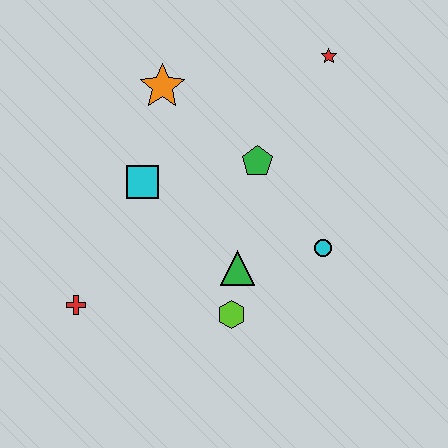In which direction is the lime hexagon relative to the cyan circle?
The lime hexagon is to the left of the cyan circle.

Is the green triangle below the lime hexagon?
No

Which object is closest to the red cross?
The cyan square is closest to the red cross.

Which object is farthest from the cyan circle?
The red cross is farthest from the cyan circle.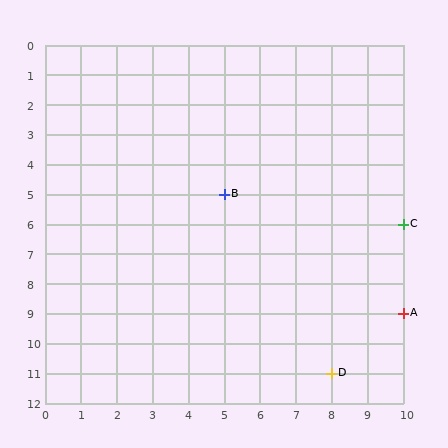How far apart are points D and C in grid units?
Points D and C are 2 columns and 5 rows apart (about 5.4 grid units diagonally).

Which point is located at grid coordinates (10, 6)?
Point C is at (10, 6).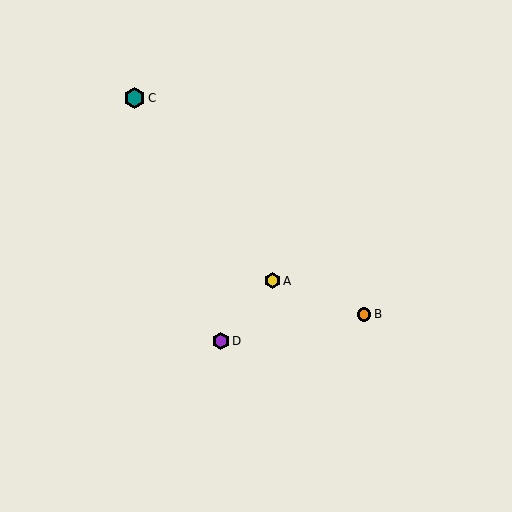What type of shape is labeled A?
Shape A is a yellow hexagon.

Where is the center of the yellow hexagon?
The center of the yellow hexagon is at (272, 281).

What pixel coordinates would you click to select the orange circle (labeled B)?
Click at (364, 314) to select the orange circle B.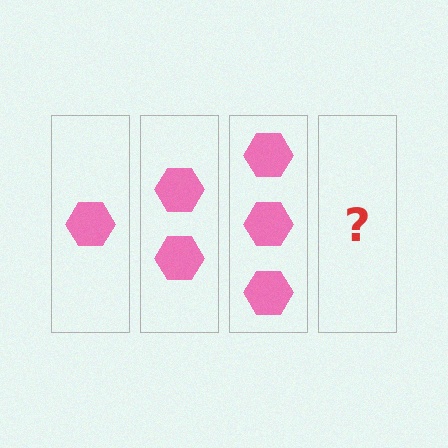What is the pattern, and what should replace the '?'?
The pattern is that each step adds one more hexagon. The '?' should be 4 hexagons.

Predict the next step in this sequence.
The next step is 4 hexagons.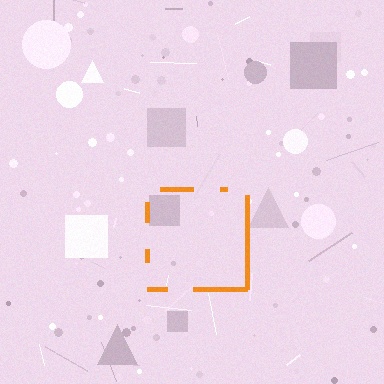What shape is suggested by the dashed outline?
The dashed outline suggests a square.